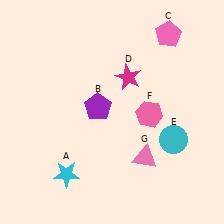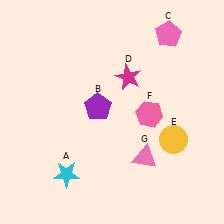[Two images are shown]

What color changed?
The circle (E) changed from cyan in Image 1 to yellow in Image 2.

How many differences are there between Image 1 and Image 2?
There is 1 difference between the two images.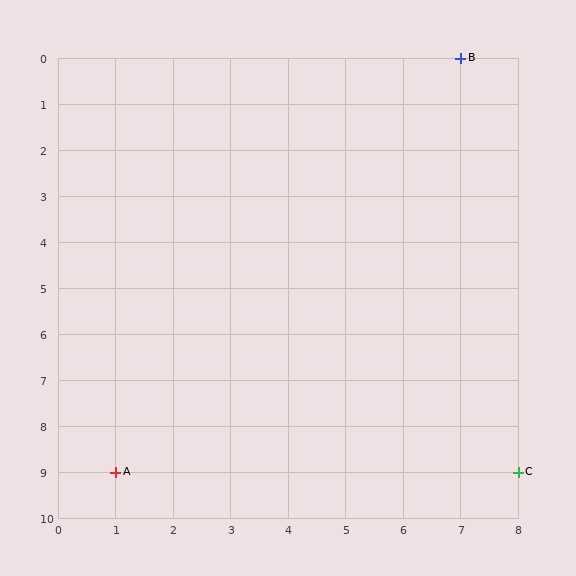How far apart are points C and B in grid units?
Points C and B are 1 column and 9 rows apart (about 9.1 grid units diagonally).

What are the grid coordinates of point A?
Point A is at grid coordinates (1, 9).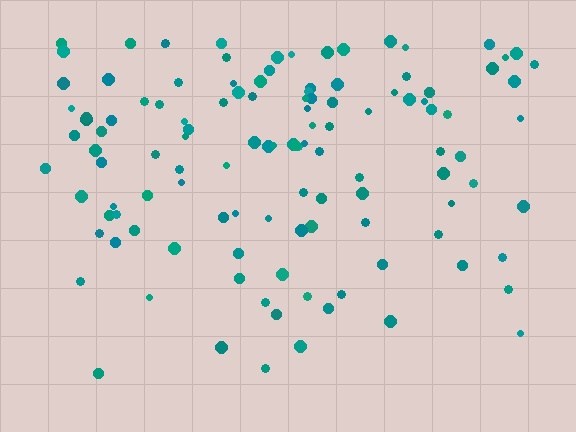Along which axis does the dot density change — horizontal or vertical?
Vertical.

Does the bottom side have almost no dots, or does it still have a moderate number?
Still a moderate number, just noticeably fewer than the top.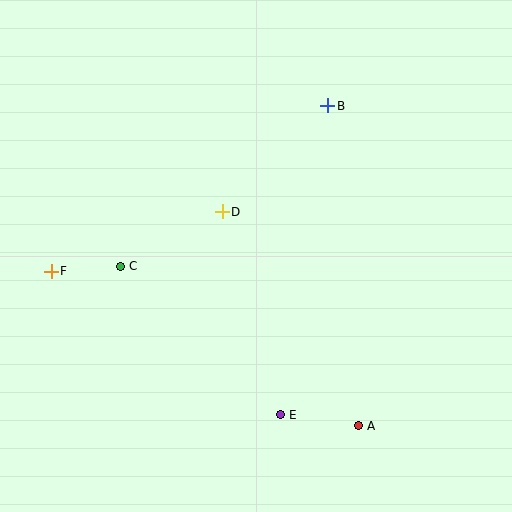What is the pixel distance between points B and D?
The distance between B and D is 149 pixels.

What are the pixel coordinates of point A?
Point A is at (358, 426).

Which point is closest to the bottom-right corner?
Point A is closest to the bottom-right corner.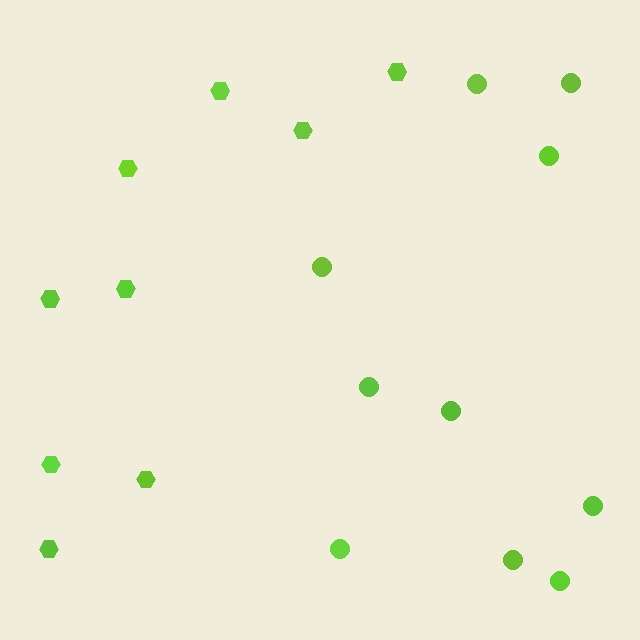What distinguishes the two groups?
There are 2 groups: one group of circles (10) and one group of hexagons (9).